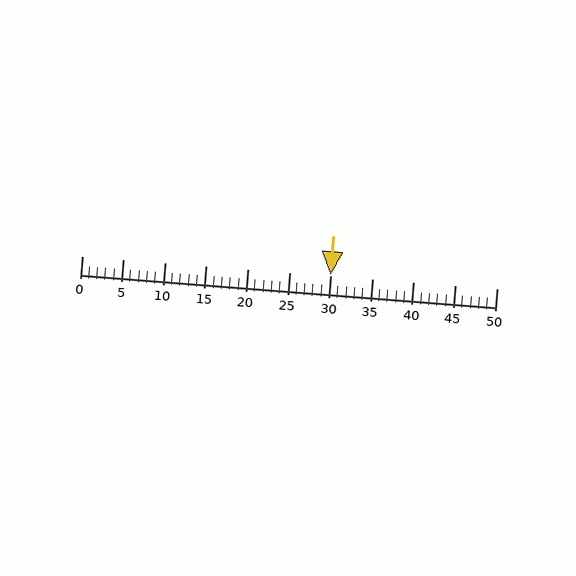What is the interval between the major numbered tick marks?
The major tick marks are spaced 5 units apart.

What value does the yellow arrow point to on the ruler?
The yellow arrow points to approximately 30.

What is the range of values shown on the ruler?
The ruler shows values from 0 to 50.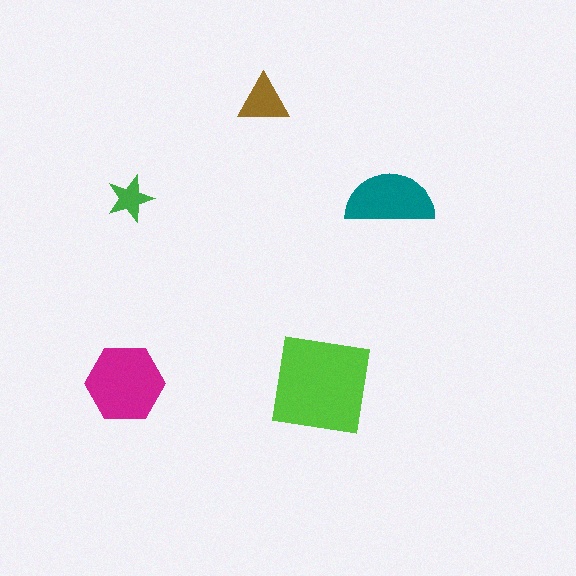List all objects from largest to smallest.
The lime square, the magenta hexagon, the teal semicircle, the brown triangle, the green star.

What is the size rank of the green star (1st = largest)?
5th.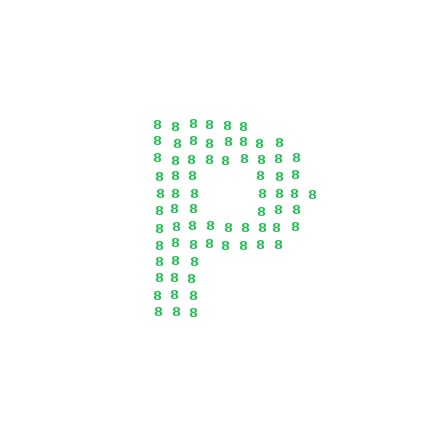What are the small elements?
The small elements are digit 8's.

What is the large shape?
The large shape is the letter P.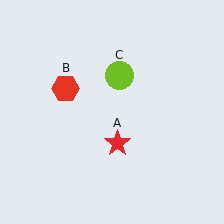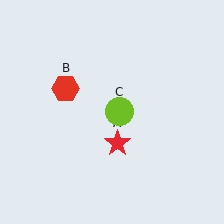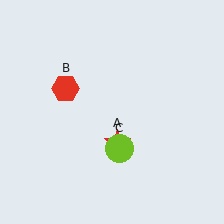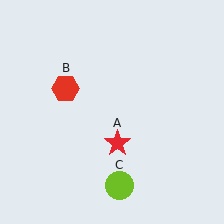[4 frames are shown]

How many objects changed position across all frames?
1 object changed position: lime circle (object C).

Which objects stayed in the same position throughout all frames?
Red star (object A) and red hexagon (object B) remained stationary.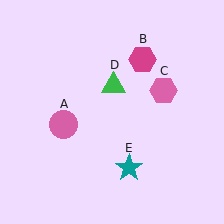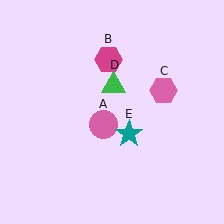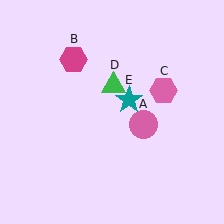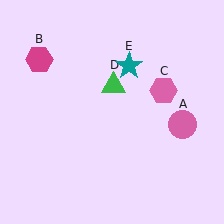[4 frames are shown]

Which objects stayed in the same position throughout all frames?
Pink hexagon (object C) and green triangle (object D) remained stationary.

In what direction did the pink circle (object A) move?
The pink circle (object A) moved right.